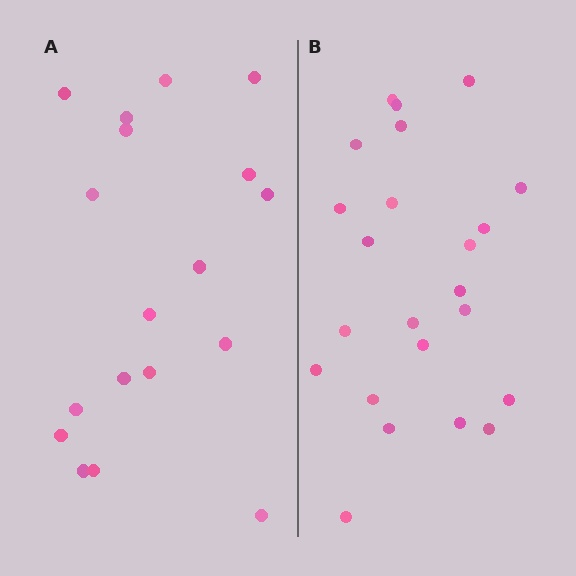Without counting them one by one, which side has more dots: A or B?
Region B (the right region) has more dots.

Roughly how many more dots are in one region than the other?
Region B has about 5 more dots than region A.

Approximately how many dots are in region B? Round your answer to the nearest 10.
About 20 dots. (The exact count is 23, which rounds to 20.)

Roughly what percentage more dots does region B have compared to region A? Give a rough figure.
About 30% more.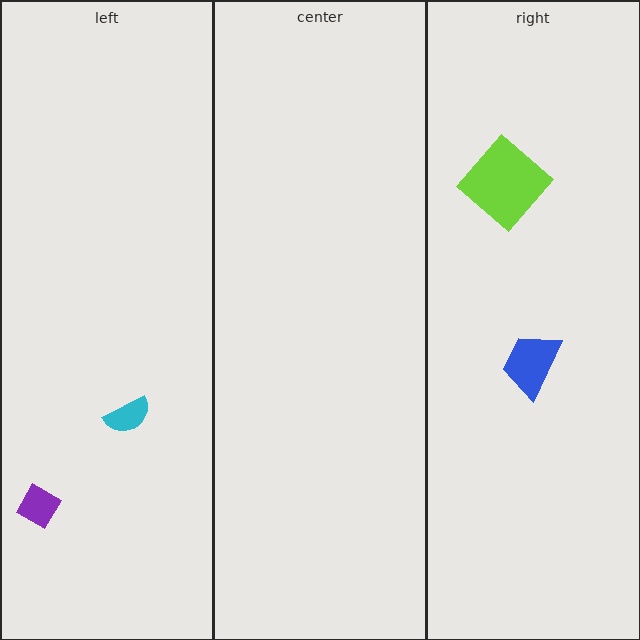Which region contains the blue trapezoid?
The right region.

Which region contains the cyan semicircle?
The left region.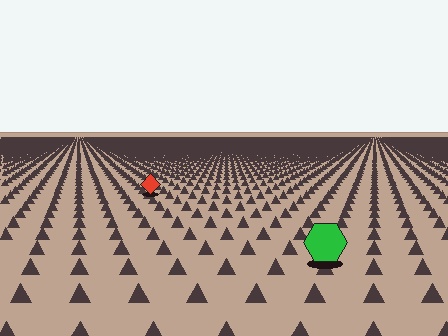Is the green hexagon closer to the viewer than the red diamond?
Yes. The green hexagon is closer — you can tell from the texture gradient: the ground texture is coarser near it.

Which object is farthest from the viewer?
The red diamond is farthest from the viewer. It appears smaller and the ground texture around it is denser.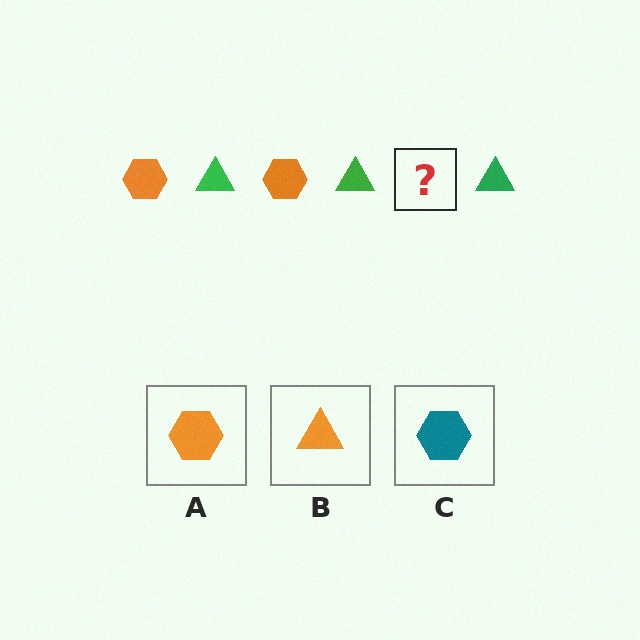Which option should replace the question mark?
Option A.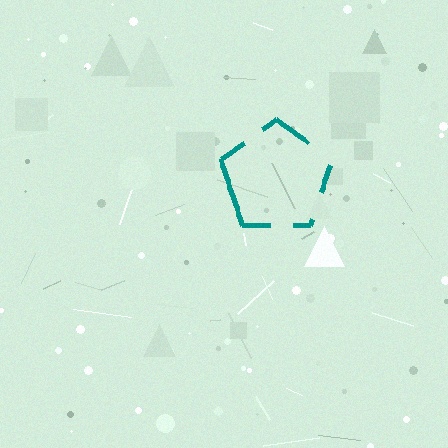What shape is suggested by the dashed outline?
The dashed outline suggests a pentagon.